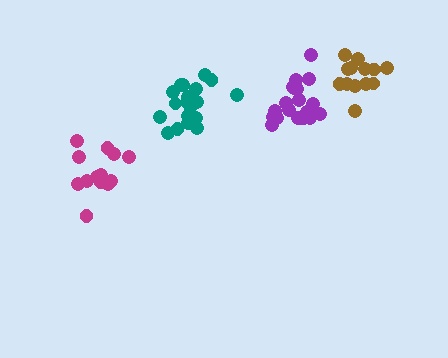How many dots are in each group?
Group 1: 19 dots, Group 2: 19 dots, Group 3: 13 dots, Group 4: 13 dots (64 total).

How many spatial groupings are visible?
There are 4 spatial groupings.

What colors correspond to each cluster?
The clusters are colored: purple, teal, magenta, brown.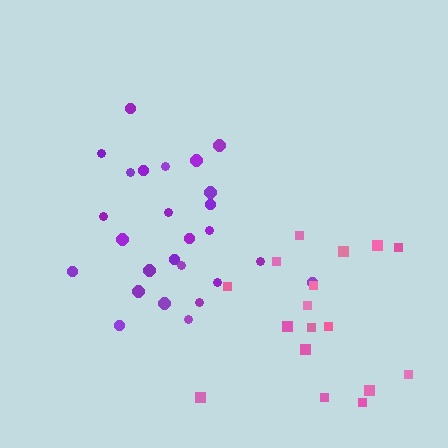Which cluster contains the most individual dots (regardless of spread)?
Purple (26).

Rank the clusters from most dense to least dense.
purple, pink.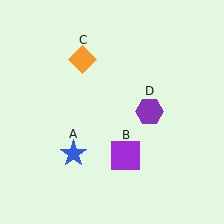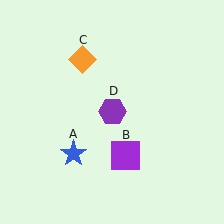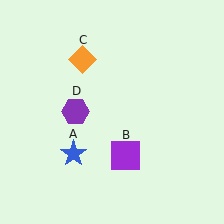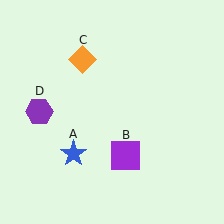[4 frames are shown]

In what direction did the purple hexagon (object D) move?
The purple hexagon (object D) moved left.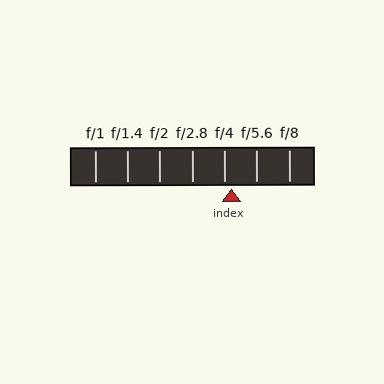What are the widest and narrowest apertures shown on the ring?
The widest aperture shown is f/1 and the narrowest is f/8.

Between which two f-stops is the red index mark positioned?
The index mark is between f/4 and f/5.6.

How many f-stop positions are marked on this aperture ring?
There are 7 f-stop positions marked.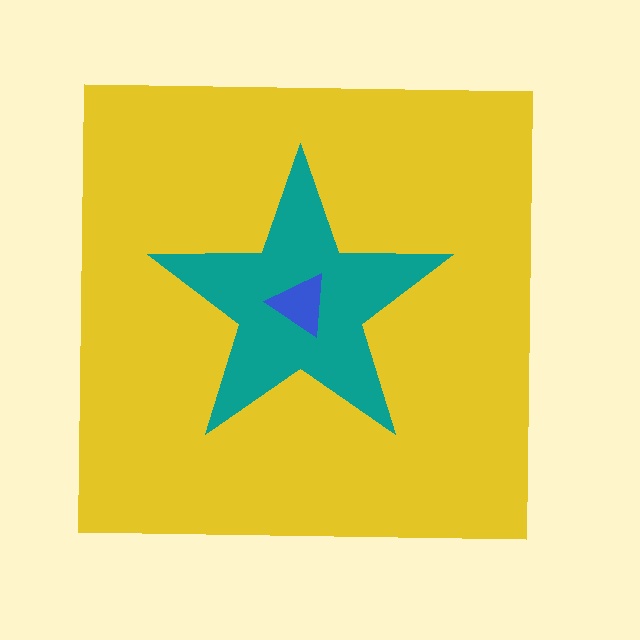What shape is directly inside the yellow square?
The teal star.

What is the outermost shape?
The yellow square.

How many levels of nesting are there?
3.